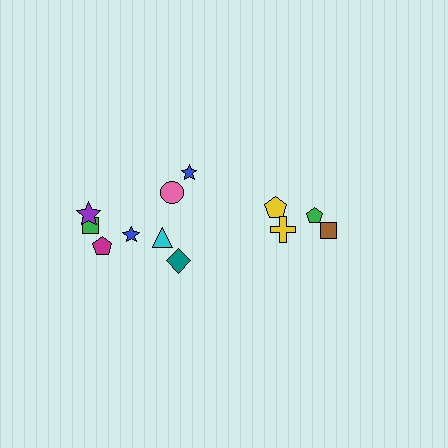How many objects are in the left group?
There are 8 objects.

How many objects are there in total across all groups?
There are 12 objects.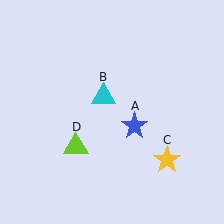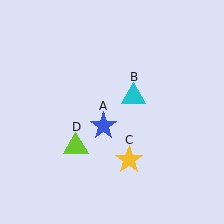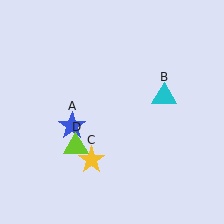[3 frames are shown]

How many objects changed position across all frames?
3 objects changed position: blue star (object A), cyan triangle (object B), yellow star (object C).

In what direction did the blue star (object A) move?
The blue star (object A) moved left.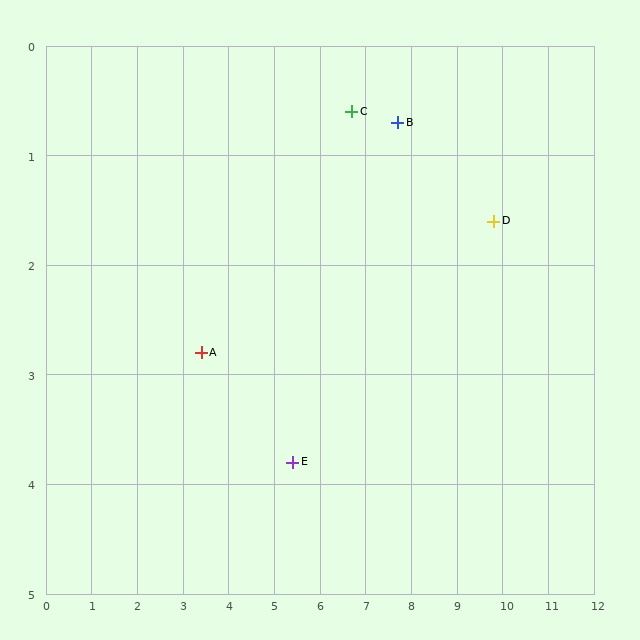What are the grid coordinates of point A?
Point A is at approximately (3.4, 2.8).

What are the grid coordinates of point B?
Point B is at approximately (7.7, 0.7).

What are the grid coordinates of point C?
Point C is at approximately (6.7, 0.6).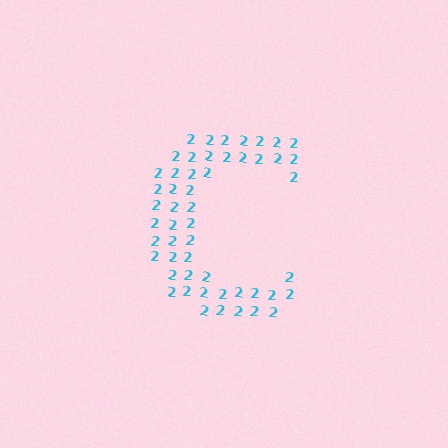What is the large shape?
The large shape is the letter C.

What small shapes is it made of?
It is made of small digit 2's.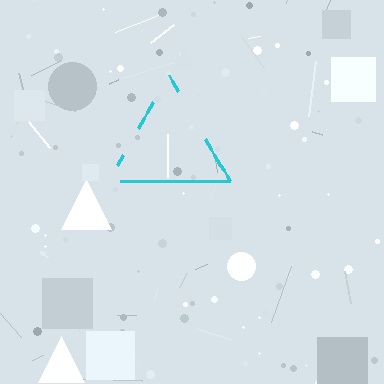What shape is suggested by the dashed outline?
The dashed outline suggests a triangle.